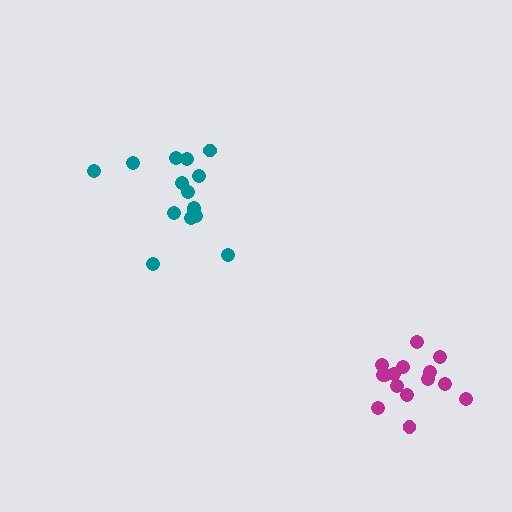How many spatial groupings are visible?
There are 2 spatial groupings.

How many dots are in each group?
Group 1: 15 dots, Group 2: 15 dots (30 total).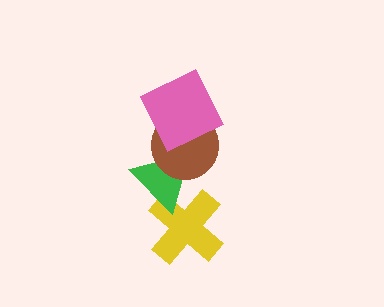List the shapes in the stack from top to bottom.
From top to bottom: the pink square, the brown circle, the green triangle, the yellow cross.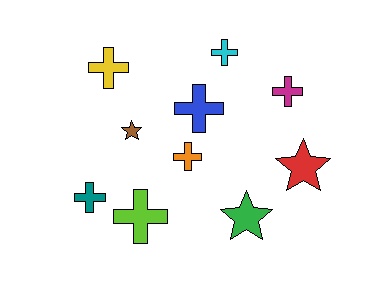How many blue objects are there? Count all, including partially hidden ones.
There is 1 blue object.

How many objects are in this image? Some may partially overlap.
There are 10 objects.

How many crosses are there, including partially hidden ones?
There are 7 crosses.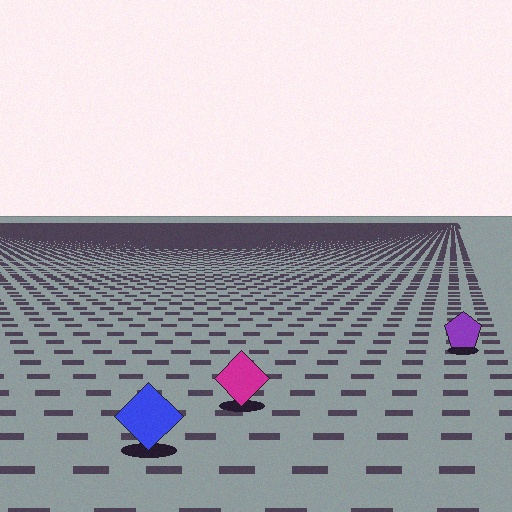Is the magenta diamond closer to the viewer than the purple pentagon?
Yes. The magenta diamond is closer — you can tell from the texture gradient: the ground texture is coarser near it.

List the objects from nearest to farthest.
From nearest to farthest: the blue diamond, the magenta diamond, the purple pentagon.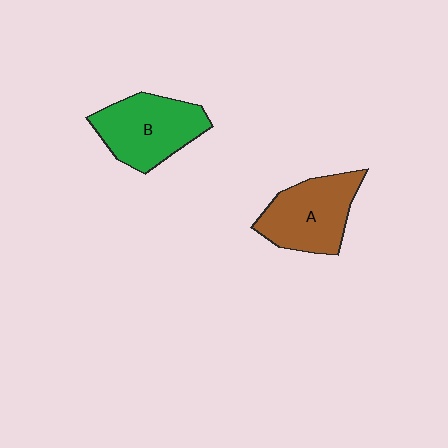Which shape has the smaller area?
Shape A (brown).